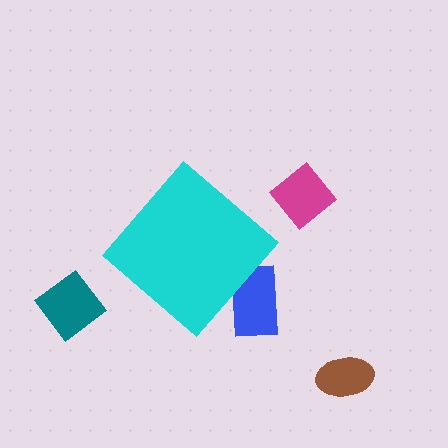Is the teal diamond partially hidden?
No, the teal diamond is fully visible.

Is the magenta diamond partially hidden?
No, the magenta diamond is fully visible.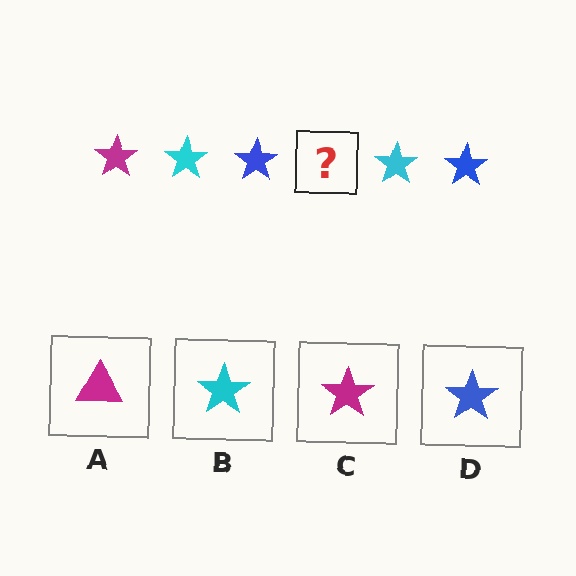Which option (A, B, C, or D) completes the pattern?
C.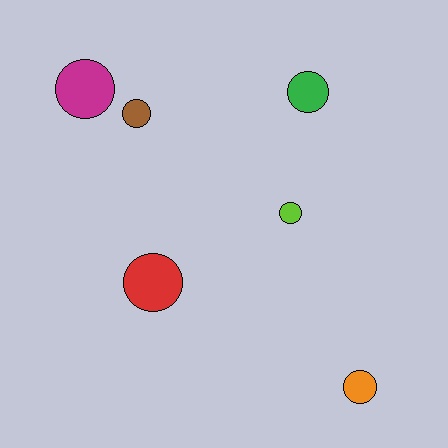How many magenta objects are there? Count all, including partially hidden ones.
There is 1 magenta object.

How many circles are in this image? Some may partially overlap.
There are 6 circles.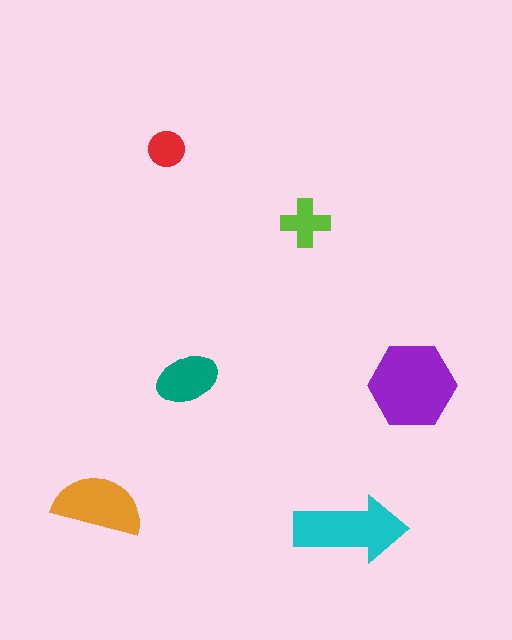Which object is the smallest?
The red circle.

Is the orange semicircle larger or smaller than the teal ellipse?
Larger.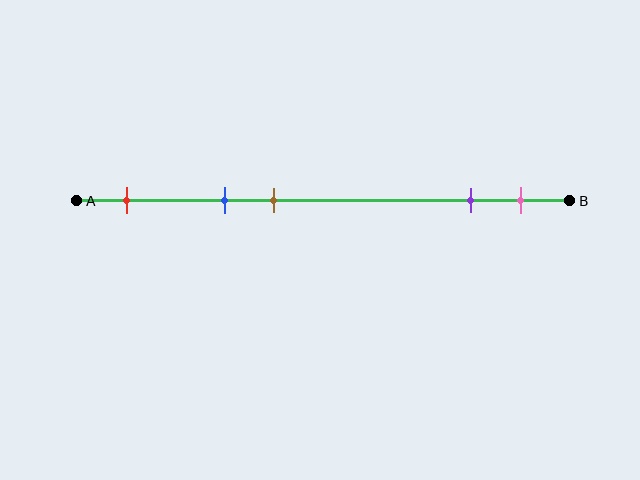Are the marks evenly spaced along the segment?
No, the marks are not evenly spaced.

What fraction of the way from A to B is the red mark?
The red mark is approximately 10% (0.1) of the way from A to B.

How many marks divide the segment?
There are 5 marks dividing the segment.